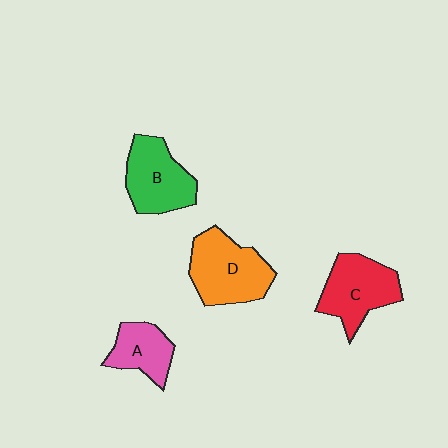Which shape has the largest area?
Shape D (orange).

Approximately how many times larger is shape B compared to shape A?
Approximately 1.4 times.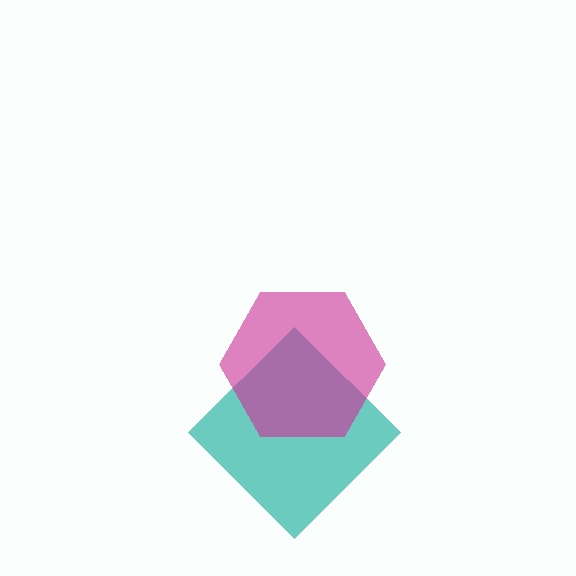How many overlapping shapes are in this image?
There are 2 overlapping shapes in the image.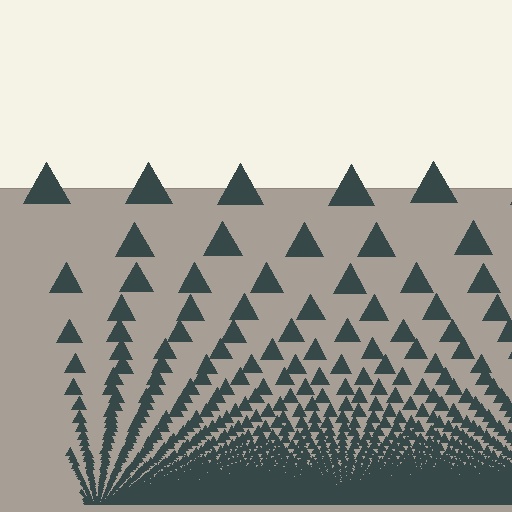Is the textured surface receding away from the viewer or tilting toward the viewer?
The surface appears to tilt toward the viewer. Texture elements get larger and sparser toward the top.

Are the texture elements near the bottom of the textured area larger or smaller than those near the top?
Smaller. The gradient is inverted — elements near the bottom are smaller and denser.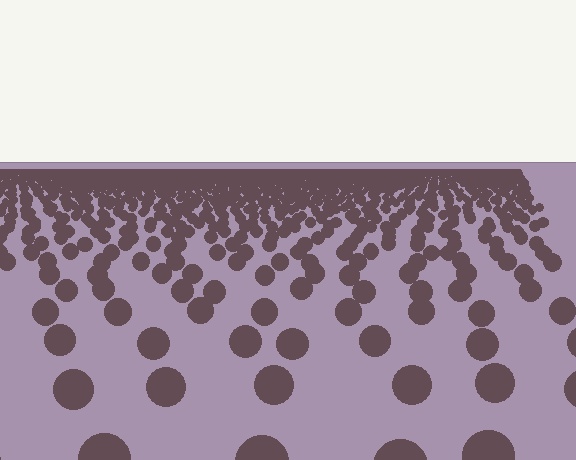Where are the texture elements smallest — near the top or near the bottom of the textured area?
Near the top.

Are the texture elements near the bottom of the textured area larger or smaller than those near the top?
Larger. Near the bottom, elements are closer to the viewer and appear at a bigger on-screen size.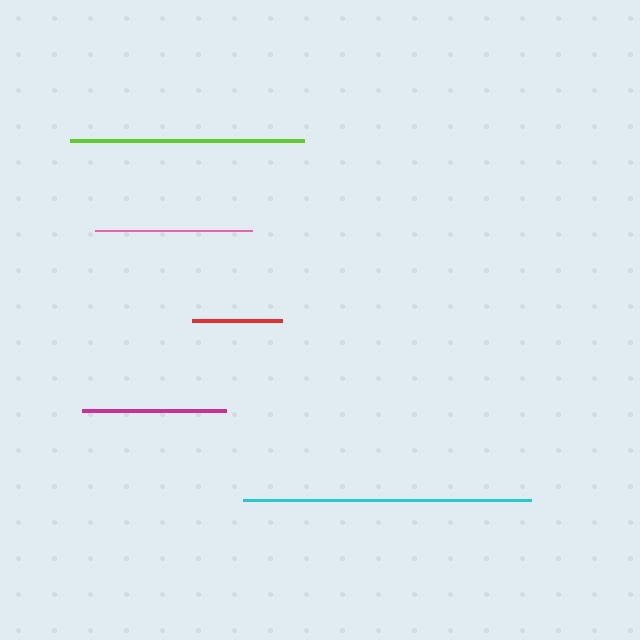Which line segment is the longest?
The cyan line is the longest at approximately 288 pixels.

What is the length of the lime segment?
The lime segment is approximately 234 pixels long.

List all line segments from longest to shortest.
From longest to shortest: cyan, lime, pink, magenta, red.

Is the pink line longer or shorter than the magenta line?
The pink line is longer than the magenta line.